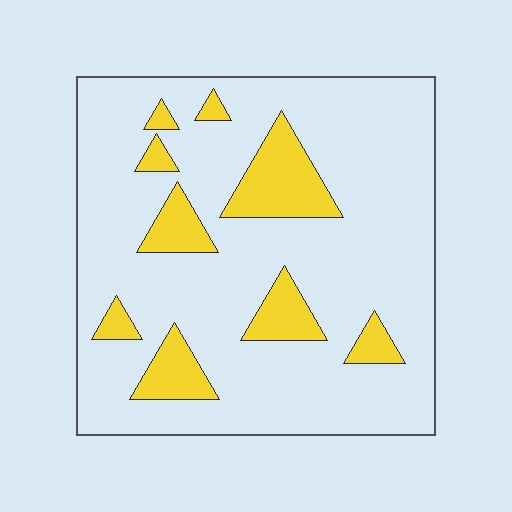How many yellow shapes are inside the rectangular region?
9.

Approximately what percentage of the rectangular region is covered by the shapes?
Approximately 15%.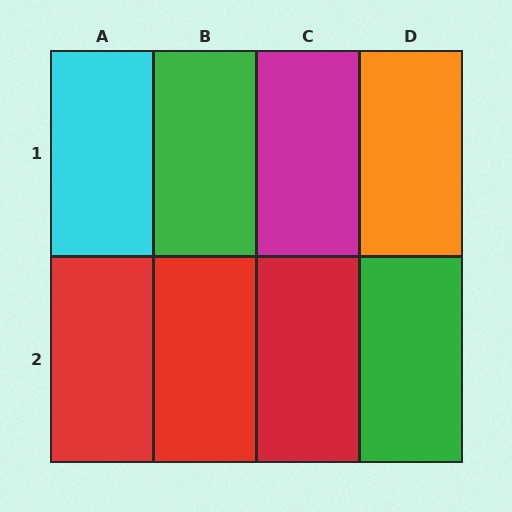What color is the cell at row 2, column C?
Red.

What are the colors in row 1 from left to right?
Cyan, green, magenta, orange.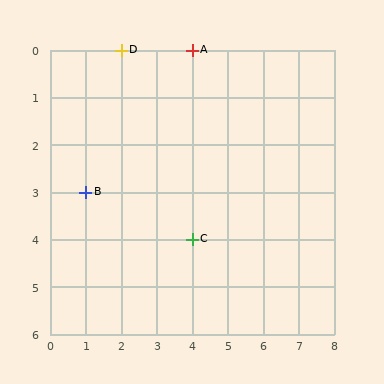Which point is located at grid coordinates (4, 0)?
Point A is at (4, 0).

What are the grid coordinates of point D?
Point D is at grid coordinates (2, 0).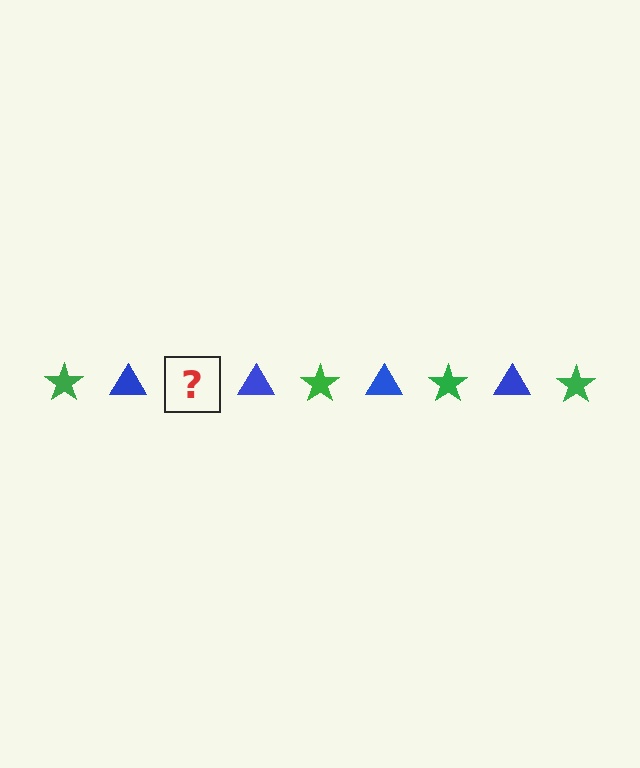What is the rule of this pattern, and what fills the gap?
The rule is that the pattern alternates between green star and blue triangle. The gap should be filled with a green star.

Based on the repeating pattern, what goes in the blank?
The blank should be a green star.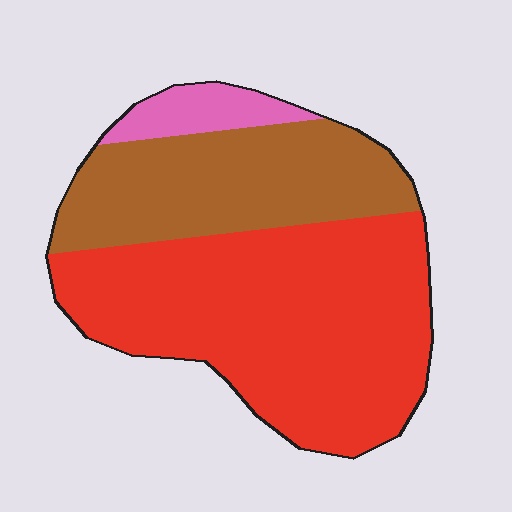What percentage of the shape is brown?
Brown takes up about one third (1/3) of the shape.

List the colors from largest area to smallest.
From largest to smallest: red, brown, pink.